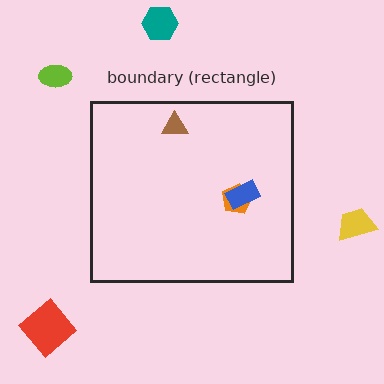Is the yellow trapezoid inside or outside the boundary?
Outside.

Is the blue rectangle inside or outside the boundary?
Inside.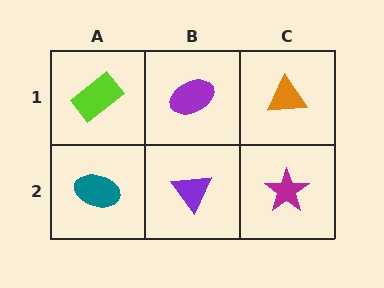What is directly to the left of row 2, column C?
A purple triangle.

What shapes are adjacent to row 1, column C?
A magenta star (row 2, column C), a purple ellipse (row 1, column B).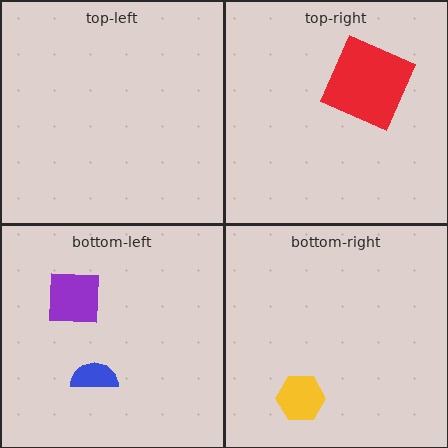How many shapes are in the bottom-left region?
2.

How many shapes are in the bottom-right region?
1.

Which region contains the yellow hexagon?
The bottom-right region.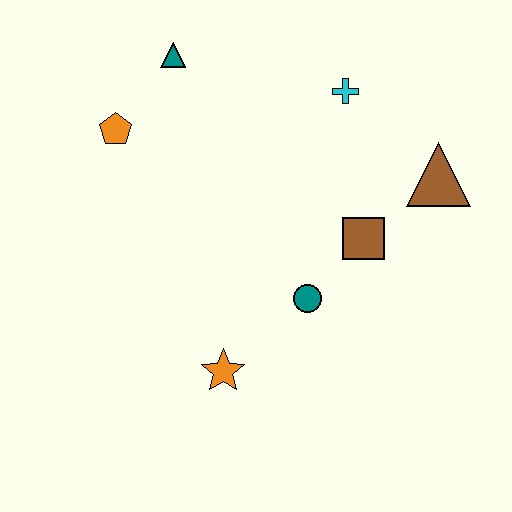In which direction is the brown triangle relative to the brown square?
The brown triangle is to the right of the brown square.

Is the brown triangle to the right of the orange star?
Yes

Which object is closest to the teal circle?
The brown square is closest to the teal circle.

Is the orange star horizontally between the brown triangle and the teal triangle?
Yes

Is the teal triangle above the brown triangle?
Yes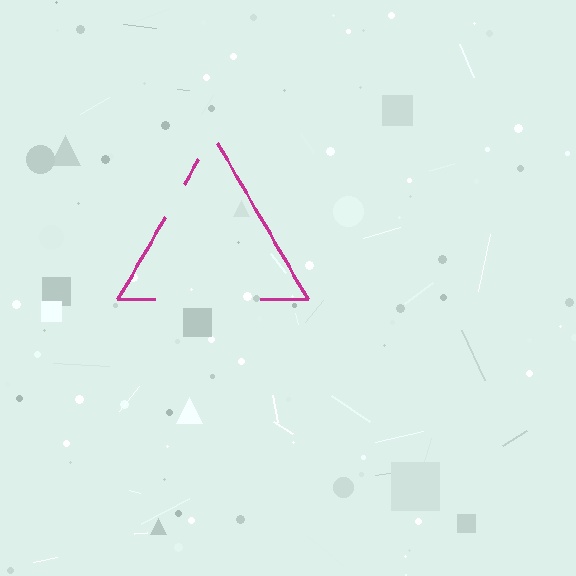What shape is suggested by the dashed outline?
The dashed outline suggests a triangle.